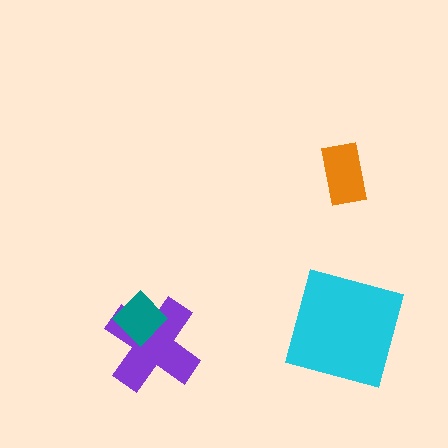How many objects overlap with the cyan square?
0 objects overlap with the cyan square.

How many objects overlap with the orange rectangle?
0 objects overlap with the orange rectangle.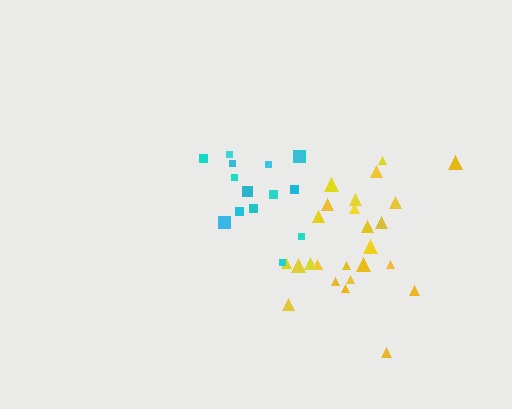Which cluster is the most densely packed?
Cyan.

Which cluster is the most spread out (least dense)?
Yellow.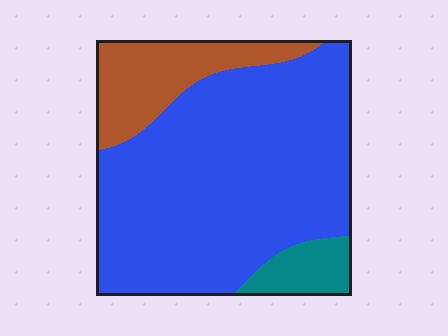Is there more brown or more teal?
Brown.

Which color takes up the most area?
Blue, at roughly 75%.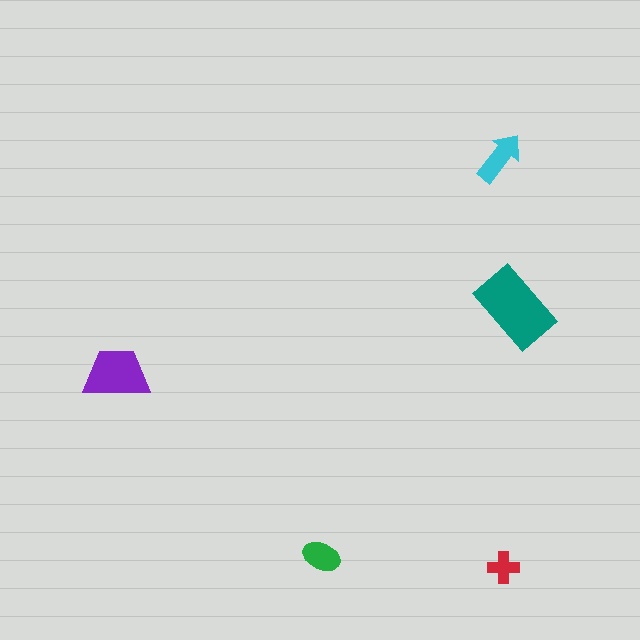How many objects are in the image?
There are 5 objects in the image.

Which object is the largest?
The teal rectangle.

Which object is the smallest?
The red cross.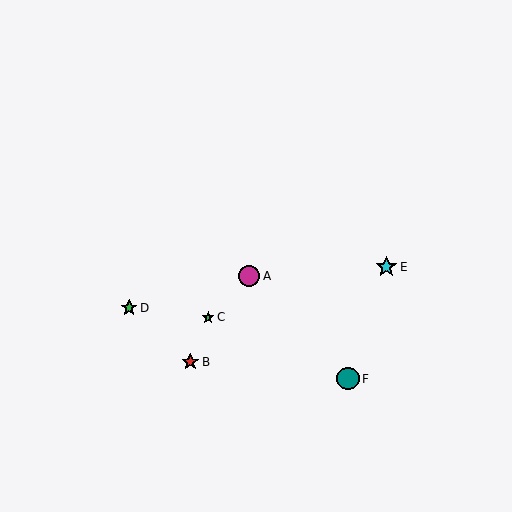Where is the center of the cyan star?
The center of the cyan star is at (386, 267).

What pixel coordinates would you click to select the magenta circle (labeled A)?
Click at (249, 276) to select the magenta circle A.